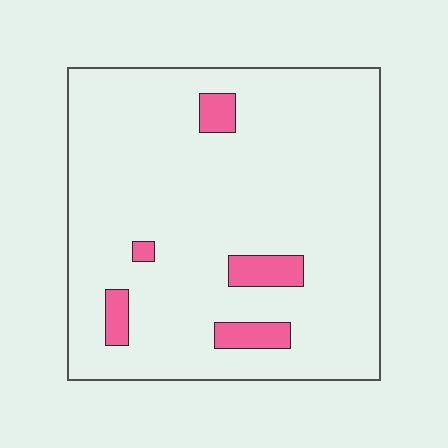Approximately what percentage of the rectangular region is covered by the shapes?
Approximately 10%.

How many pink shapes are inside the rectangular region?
5.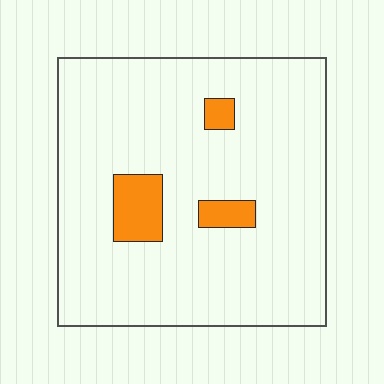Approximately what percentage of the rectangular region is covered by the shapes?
Approximately 10%.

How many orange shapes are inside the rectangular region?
3.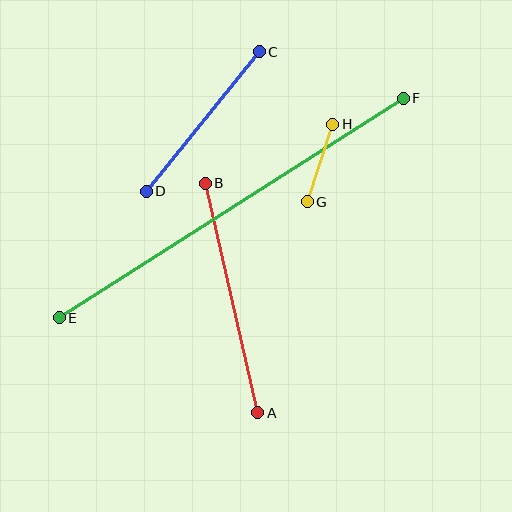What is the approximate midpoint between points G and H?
The midpoint is at approximately (320, 163) pixels.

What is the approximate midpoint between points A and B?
The midpoint is at approximately (231, 298) pixels.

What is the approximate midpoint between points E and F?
The midpoint is at approximately (231, 208) pixels.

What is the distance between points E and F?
The distance is approximately 408 pixels.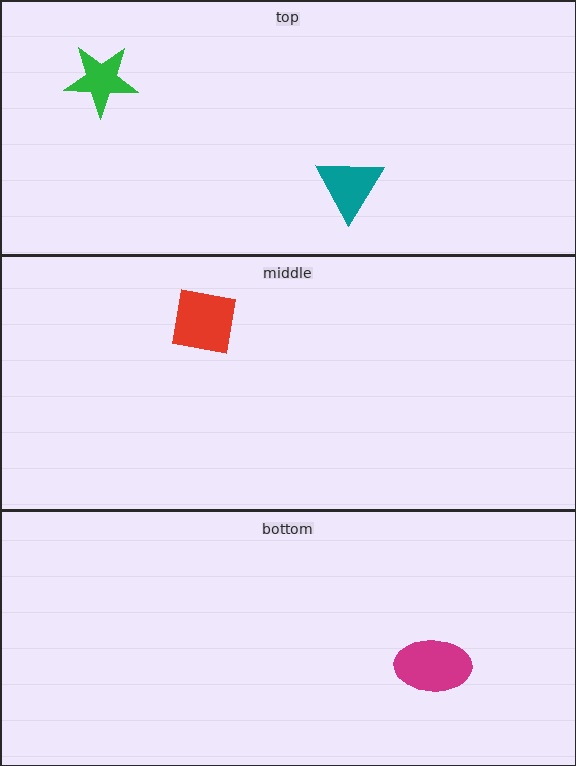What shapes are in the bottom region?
The magenta ellipse.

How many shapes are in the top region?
2.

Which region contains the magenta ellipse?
The bottom region.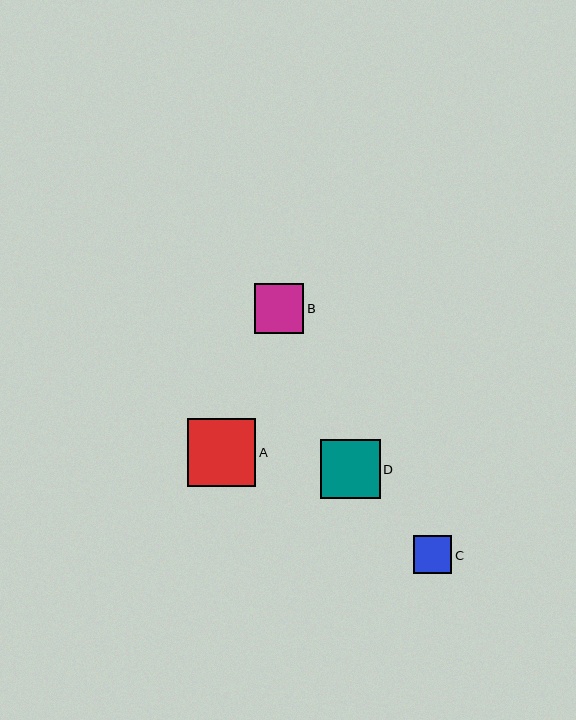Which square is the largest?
Square A is the largest with a size of approximately 68 pixels.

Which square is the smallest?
Square C is the smallest with a size of approximately 38 pixels.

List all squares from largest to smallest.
From largest to smallest: A, D, B, C.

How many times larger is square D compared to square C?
Square D is approximately 1.6 times the size of square C.